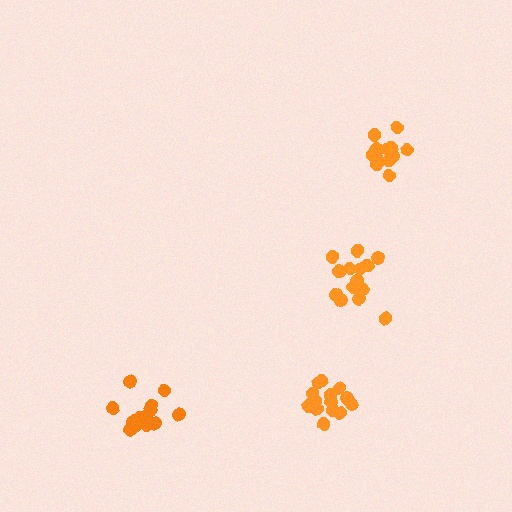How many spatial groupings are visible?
There are 4 spatial groupings.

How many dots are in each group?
Group 1: 15 dots, Group 2: 15 dots, Group 3: 15 dots, Group 4: 13 dots (58 total).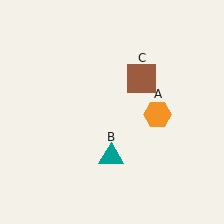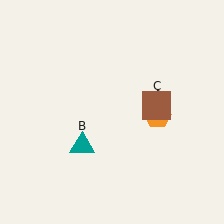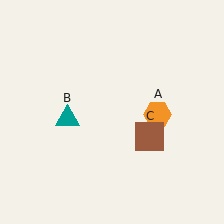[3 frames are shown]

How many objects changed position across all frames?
2 objects changed position: teal triangle (object B), brown square (object C).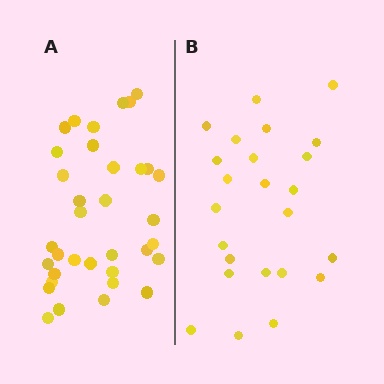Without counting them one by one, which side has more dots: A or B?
Region A (the left region) has more dots.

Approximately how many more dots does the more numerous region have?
Region A has roughly 12 or so more dots than region B.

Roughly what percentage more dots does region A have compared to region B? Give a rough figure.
About 45% more.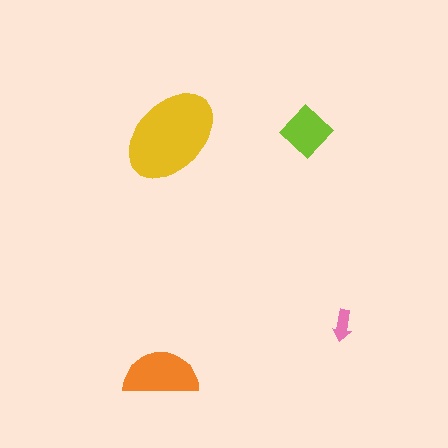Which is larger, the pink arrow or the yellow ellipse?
The yellow ellipse.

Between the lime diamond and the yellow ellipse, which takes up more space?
The yellow ellipse.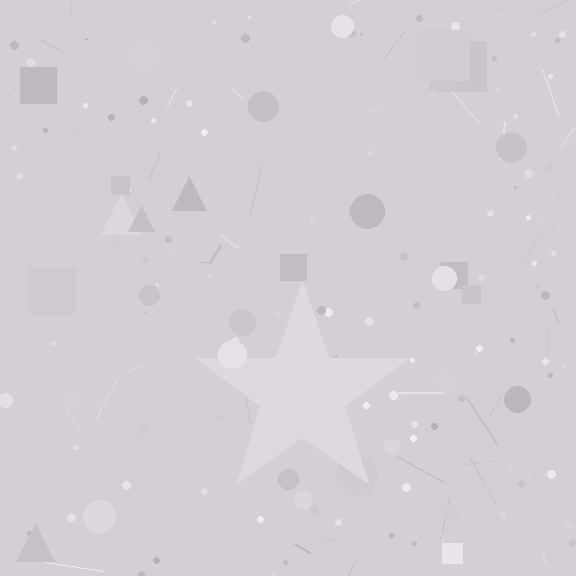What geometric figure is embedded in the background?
A star is embedded in the background.